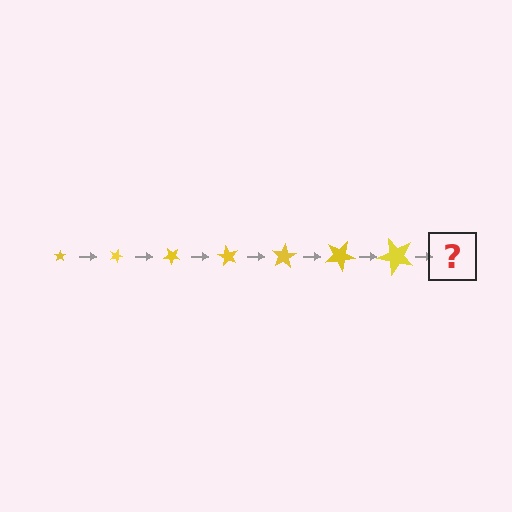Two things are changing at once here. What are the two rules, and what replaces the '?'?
The two rules are that the star grows larger each step and it rotates 20 degrees each step. The '?' should be a star, larger than the previous one and rotated 140 degrees from the start.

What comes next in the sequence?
The next element should be a star, larger than the previous one and rotated 140 degrees from the start.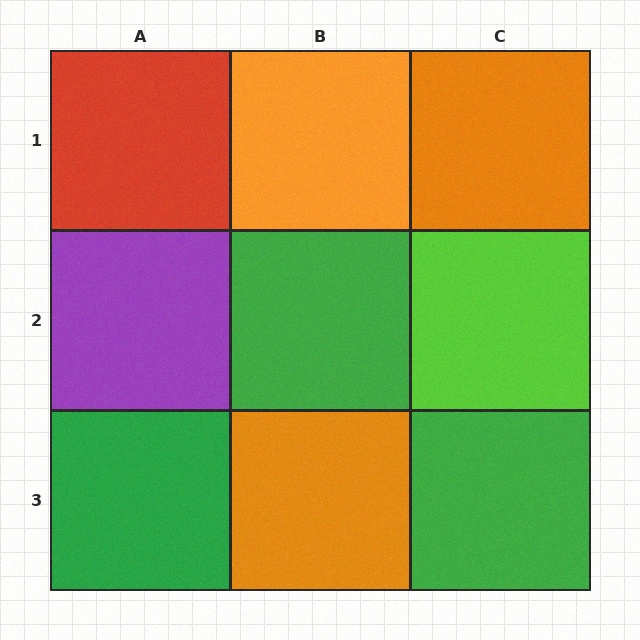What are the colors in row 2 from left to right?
Purple, green, lime.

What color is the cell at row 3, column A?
Green.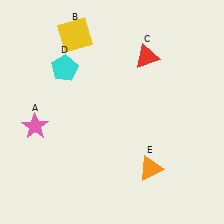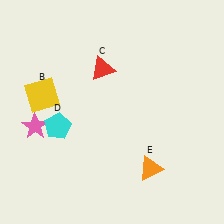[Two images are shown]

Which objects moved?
The objects that moved are: the yellow square (B), the red triangle (C), the cyan pentagon (D).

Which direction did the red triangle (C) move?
The red triangle (C) moved left.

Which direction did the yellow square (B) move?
The yellow square (B) moved down.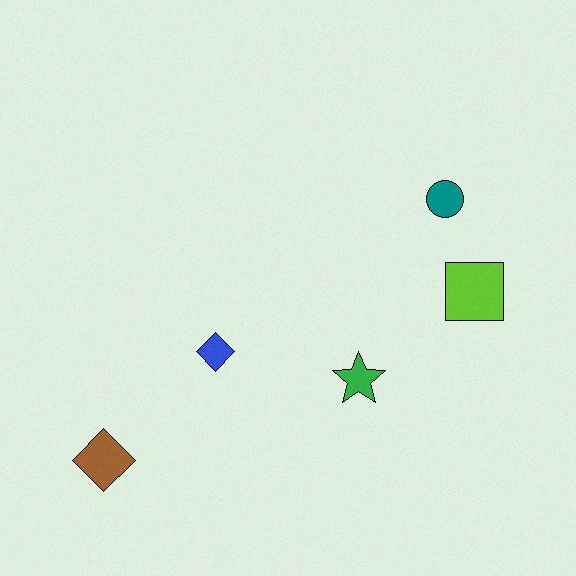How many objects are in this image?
There are 5 objects.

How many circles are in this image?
There is 1 circle.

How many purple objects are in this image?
There are no purple objects.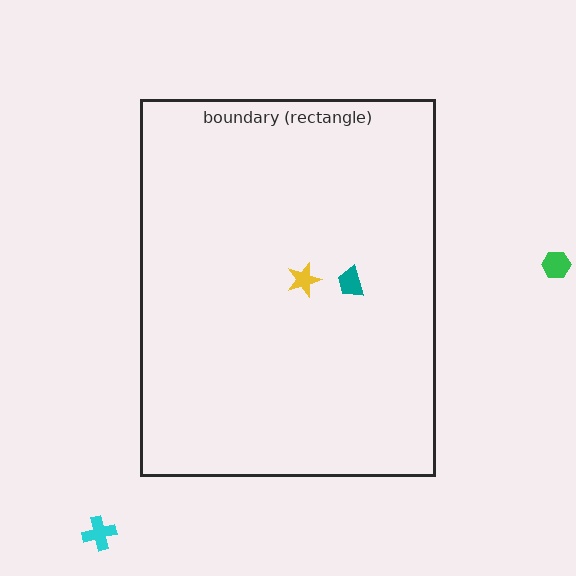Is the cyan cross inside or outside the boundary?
Outside.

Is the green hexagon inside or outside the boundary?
Outside.